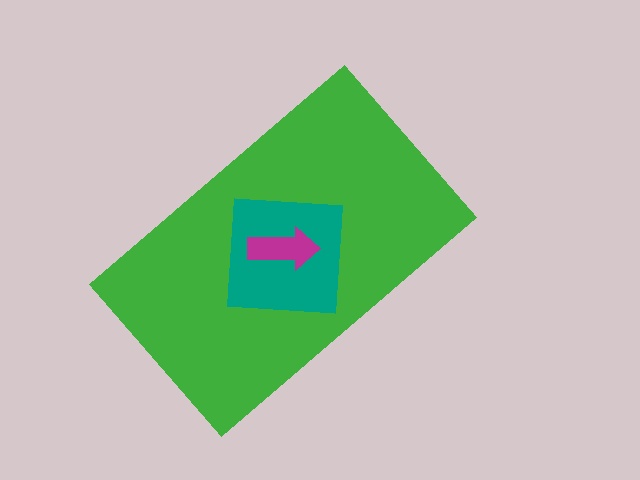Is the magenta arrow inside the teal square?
Yes.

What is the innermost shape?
The magenta arrow.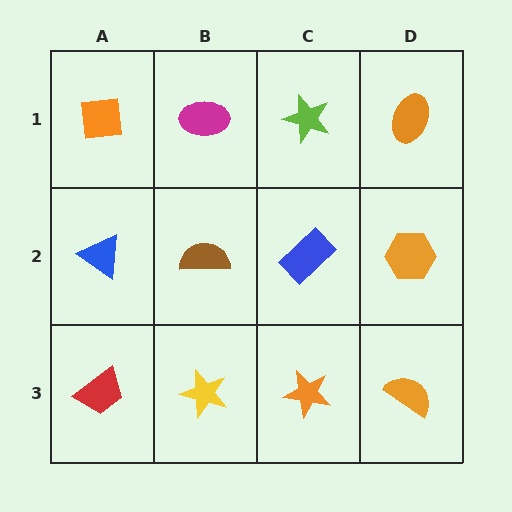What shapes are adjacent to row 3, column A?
A blue triangle (row 2, column A), a yellow star (row 3, column B).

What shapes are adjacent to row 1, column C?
A blue rectangle (row 2, column C), a magenta ellipse (row 1, column B), an orange ellipse (row 1, column D).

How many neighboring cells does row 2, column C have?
4.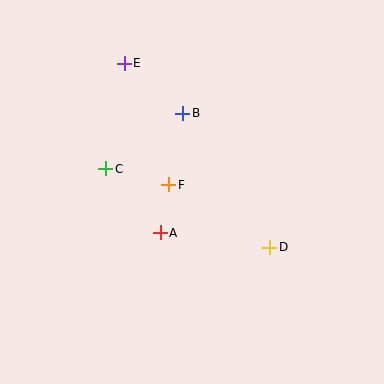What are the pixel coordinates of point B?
Point B is at (183, 113).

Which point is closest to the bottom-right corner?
Point D is closest to the bottom-right corner.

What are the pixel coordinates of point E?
Point E is at (124, 63).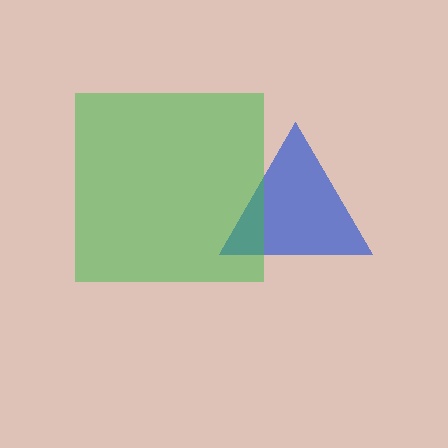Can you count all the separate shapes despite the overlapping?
Yes, there are 2 separate shapes.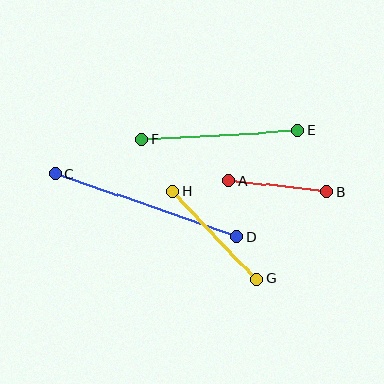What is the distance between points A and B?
The distance is approximately 99 pixels.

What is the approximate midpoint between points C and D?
The midpoint is at approximately (146, 205) pixels.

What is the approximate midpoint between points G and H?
The midpoint is at approximately (214, 235) pixels.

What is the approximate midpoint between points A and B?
The midpoint is at approximately (278, 186) pixels.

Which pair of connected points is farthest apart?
Points C and D are farthest apart.